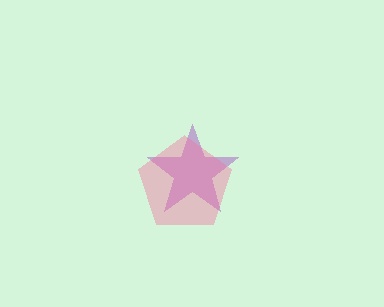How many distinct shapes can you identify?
There are 2 distinct shapes: a purple star, a pink pentagon.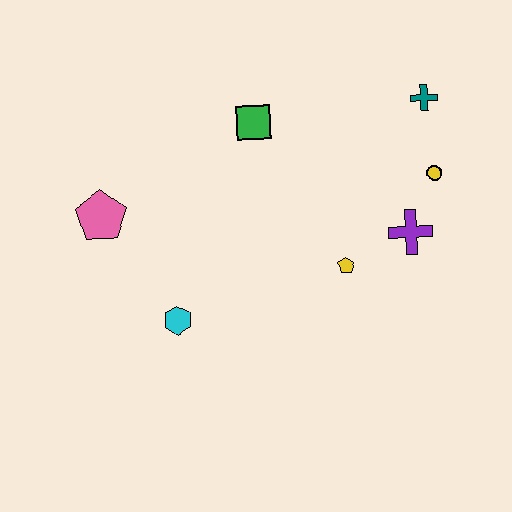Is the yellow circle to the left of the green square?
No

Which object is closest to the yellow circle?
The purple cross is closest to the yellow circle.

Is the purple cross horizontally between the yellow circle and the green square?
Yes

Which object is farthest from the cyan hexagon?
The teal cross is farthest from the cyan hexagon.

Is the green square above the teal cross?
No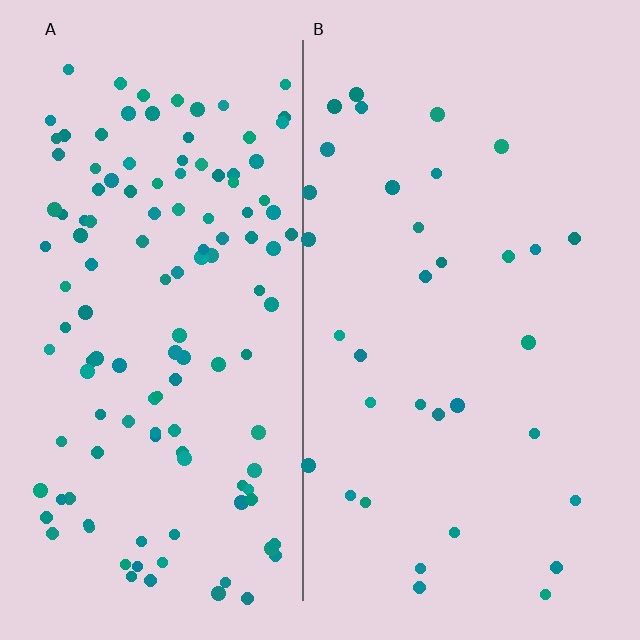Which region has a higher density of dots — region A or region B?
A (the left).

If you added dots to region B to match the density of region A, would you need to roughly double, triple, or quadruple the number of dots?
Approximately quadruple.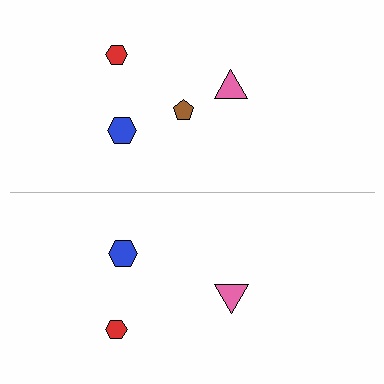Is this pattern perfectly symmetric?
No, the pattern is not perfectly symmetric. A brown pentagon is missing from the bottom side.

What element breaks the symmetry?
A brown pentagon is missing from the bottom side.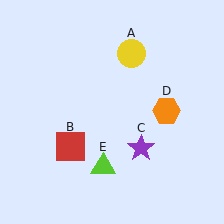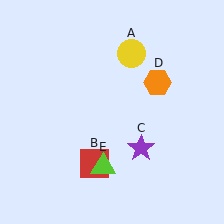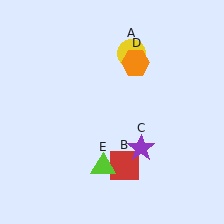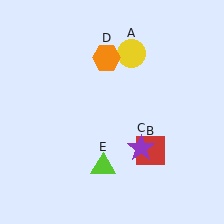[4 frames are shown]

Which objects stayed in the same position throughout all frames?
Yellow circle (object A) and purple star (object C) and lime triangle (object E) remained stationary.